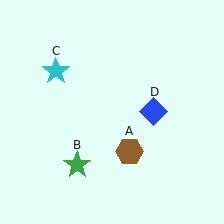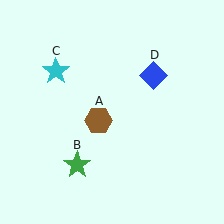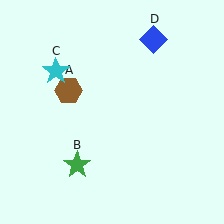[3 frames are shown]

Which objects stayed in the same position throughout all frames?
Green star (object B) and cyan star (object C) remained stationary.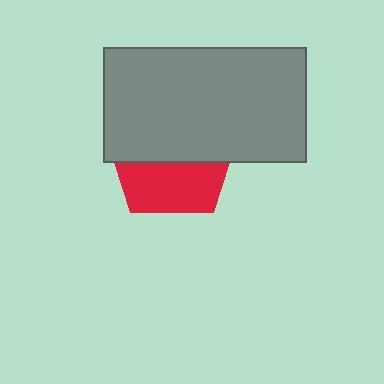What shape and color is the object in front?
The object in front is a gray rectangle.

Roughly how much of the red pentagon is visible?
A small part of it is visible (roughly 42%).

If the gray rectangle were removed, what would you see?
You would see the complete red pentagon.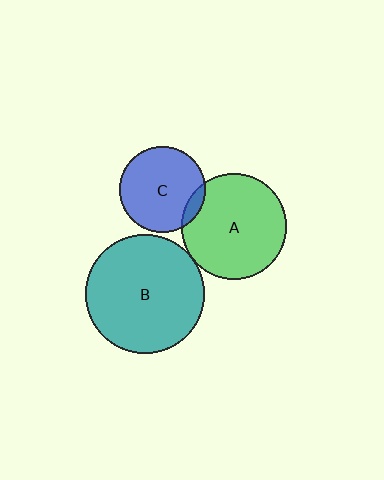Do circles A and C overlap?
Yes.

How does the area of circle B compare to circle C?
Approximately 1.9 times.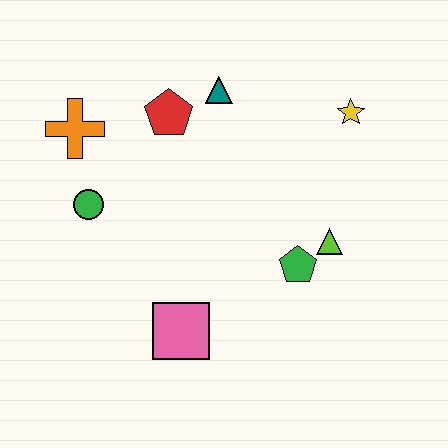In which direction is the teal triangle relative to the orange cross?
The teal triangle is to the right of the orange cross.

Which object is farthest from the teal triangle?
The pink square is farthest from the teal triangle.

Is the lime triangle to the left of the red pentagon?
No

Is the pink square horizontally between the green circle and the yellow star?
Yes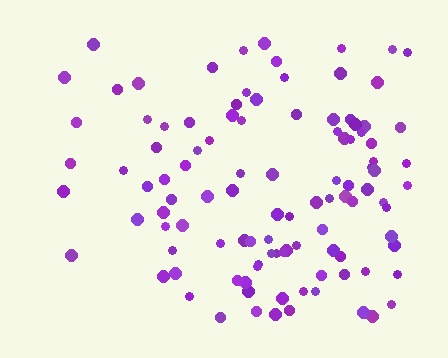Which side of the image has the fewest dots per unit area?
The left.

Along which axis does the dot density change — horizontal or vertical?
Horizontal.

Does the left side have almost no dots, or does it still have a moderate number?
Still a moderate number, just noticeably fewer than the right.